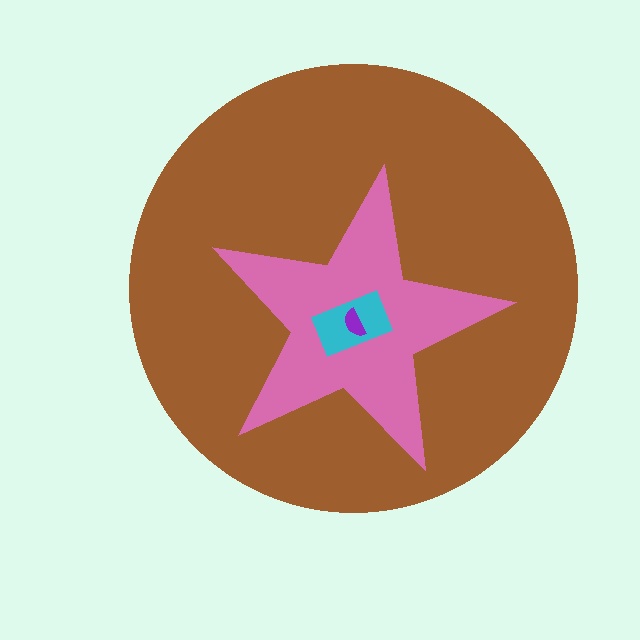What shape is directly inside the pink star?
The cyan rectangle.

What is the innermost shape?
The purple semicircle.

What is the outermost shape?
The brown circle.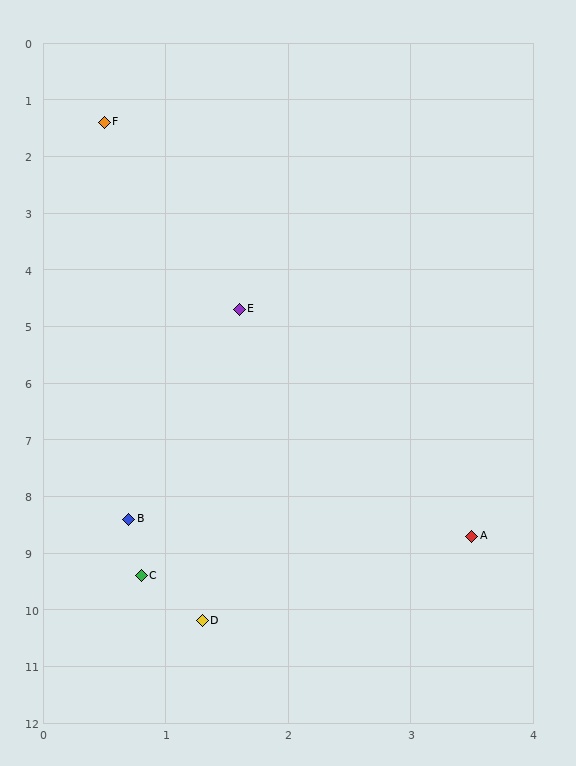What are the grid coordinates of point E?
Point E is at approximately (1.6, 4.7).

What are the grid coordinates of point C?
Point C is at approximately (0.8, 9.4).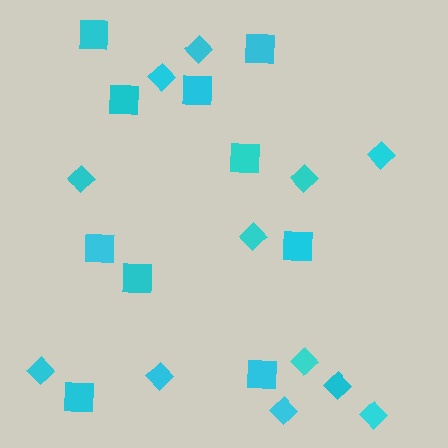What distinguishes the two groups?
There are 2 groups: one group of squares (10) and one group of diamonds (12).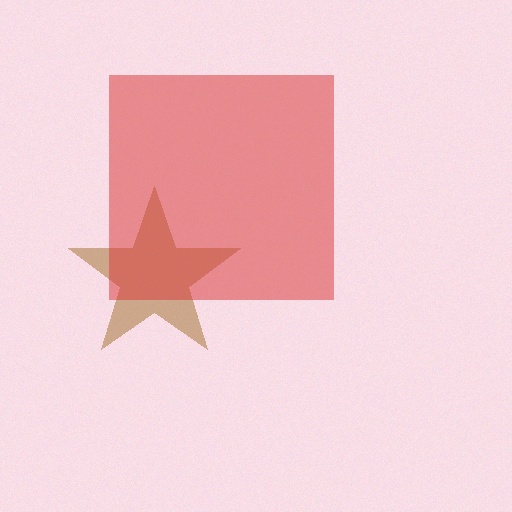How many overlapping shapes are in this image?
There are 2 overlapping shapes in the image.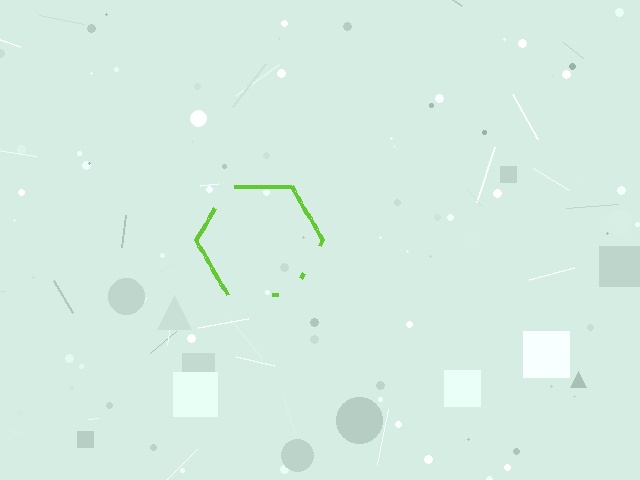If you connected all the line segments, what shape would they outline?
They would outline a hexagon.